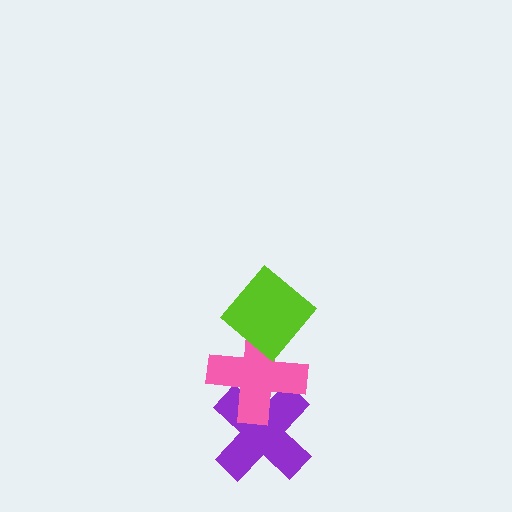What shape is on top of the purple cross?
The pink cross is on top of the purple cross.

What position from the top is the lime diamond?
The lime diamond is 1st from the top.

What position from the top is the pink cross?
The pink cross is 2nd from the top.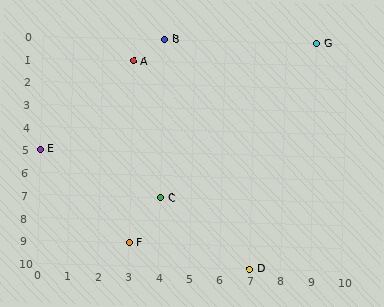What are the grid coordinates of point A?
Point A is at grid coordinates (3, 1).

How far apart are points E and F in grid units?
Points E and F are 3 columns and 4 rows apart (about 5.0 grid units diagonally).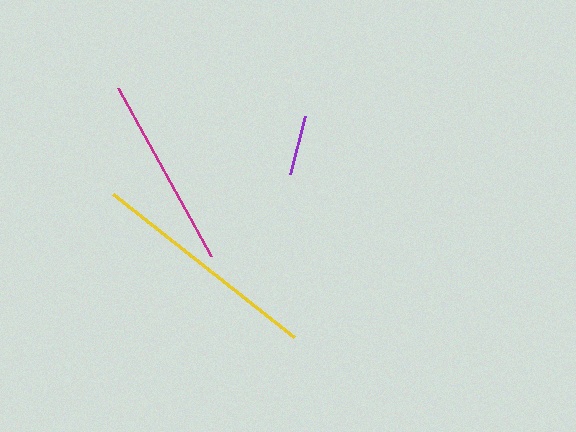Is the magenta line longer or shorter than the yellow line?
The yellow line is longer than the magenta line.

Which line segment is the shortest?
The purple line is the shortest at approximately 60 pixels.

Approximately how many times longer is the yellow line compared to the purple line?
The yellow line is approximately 3.8 times the length of the purple line.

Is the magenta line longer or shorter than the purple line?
The magenta line is longer than the purple line.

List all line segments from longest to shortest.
From longest to shortest: yellow, magenta, purple.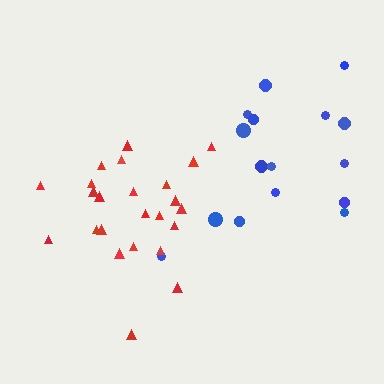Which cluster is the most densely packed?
Red.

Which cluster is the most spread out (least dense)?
Blue.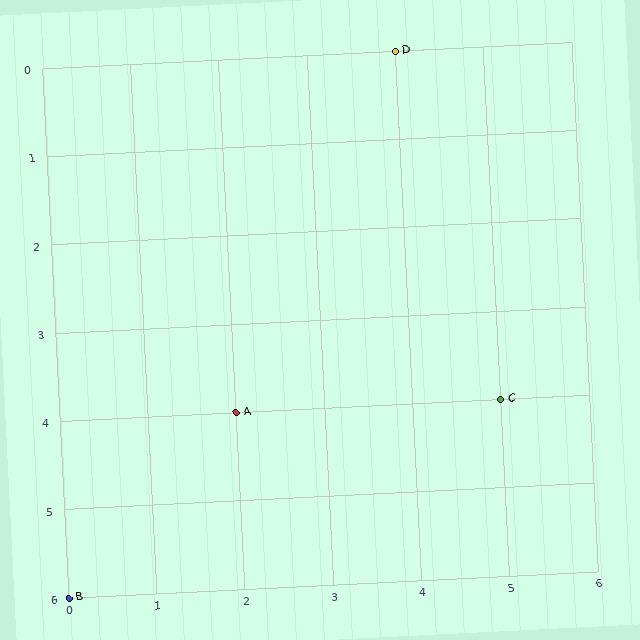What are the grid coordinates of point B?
Point B is at grid coordinates (0, 6).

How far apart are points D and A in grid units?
Points D and A are 2 columns and 4 rows apart (about 4.5 grid units diagonally).